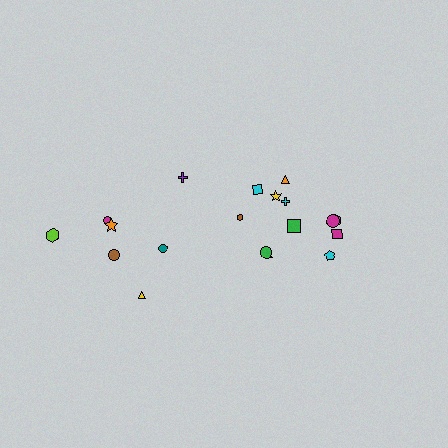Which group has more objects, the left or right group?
The right group.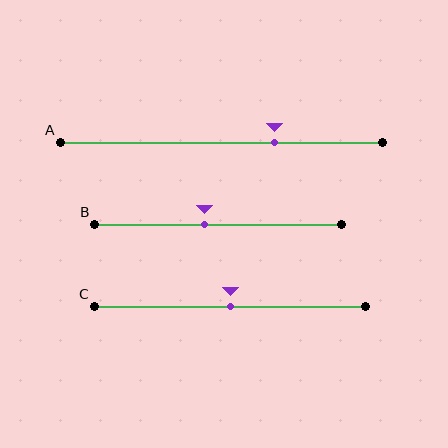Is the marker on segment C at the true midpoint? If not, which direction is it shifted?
Yes, the marker on segment C is at the true midpoint.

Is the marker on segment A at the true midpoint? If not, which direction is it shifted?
No, the marker on segment A is shifted to the right by about 17% of the segment length.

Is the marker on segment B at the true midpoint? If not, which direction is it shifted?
No, the marker on segment B is shifted to the left by about 6% of the segment length.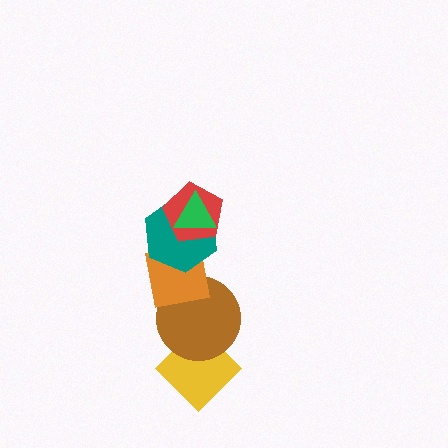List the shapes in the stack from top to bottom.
From top to bottom: the green triangle, the red pentagon, the teal hexagon, the orange square, the brown circle, the yellow diamond.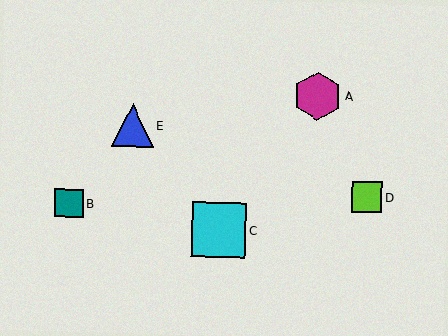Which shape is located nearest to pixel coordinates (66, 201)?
The teal square (labeled B) at (69, 203) is nearest to that location.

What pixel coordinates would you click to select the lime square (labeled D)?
Click at (367, 197) to select the lime square D.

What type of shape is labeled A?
Shape A is a magenta hexagon.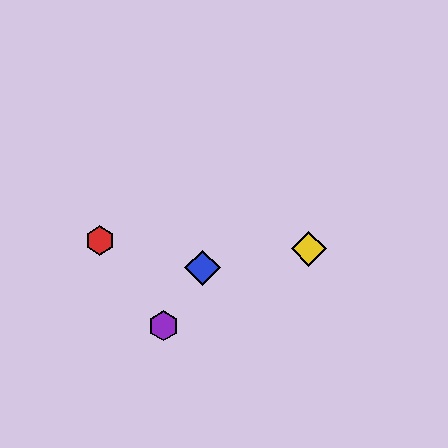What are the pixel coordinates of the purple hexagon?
The purple hexagon is at (164, 326).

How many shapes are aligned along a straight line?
3 shapes (the blue diamond, the green triangle, the purple hexagon) are aligned along a straight line.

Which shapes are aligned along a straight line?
The blue diamond, the green triangle, the purple hexagon are aligned along a straight line.